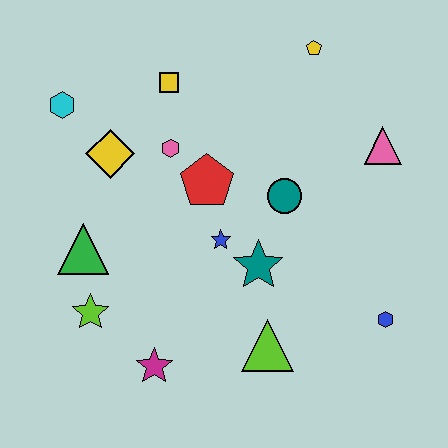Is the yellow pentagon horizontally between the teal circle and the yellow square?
No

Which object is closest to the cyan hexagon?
The yellow diamond is closest to the cyan hexagon.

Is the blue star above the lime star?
Yes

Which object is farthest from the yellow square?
The blue hexagon is farthest from the yellow square.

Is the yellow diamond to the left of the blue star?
Yes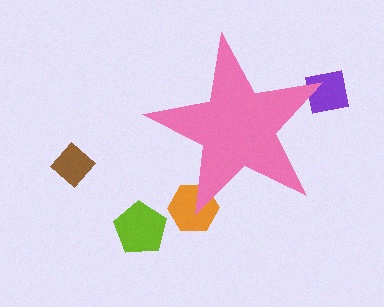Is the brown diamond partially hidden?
No, the brown diamond is fully visible.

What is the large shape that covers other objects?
A pink star.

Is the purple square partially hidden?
Yes, the purple square is partially hidden behind the pink star.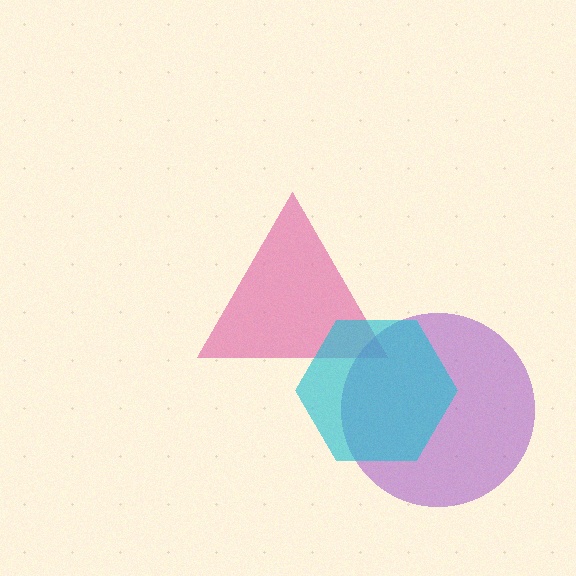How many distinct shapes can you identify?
There are 3 distinct shapes: a pink triangle, a purple circle, a cyan hexagon.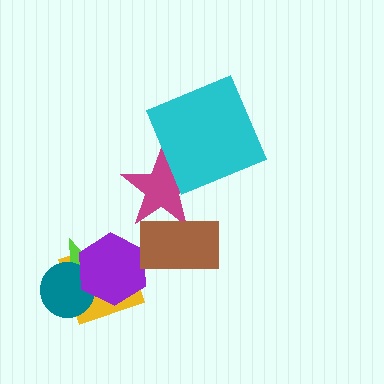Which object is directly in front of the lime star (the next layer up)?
The teal circle is directly in front of the lime star.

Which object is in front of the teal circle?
The purple hexagon is in front of the teal circle.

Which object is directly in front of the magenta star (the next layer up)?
The cyan square is directly in front of the magenta star.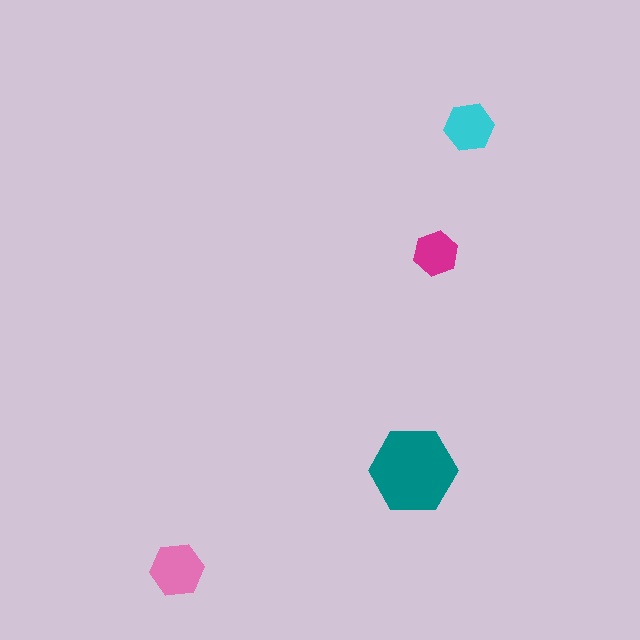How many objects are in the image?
There are 4 objects in the image.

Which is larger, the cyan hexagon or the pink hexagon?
The pink one.